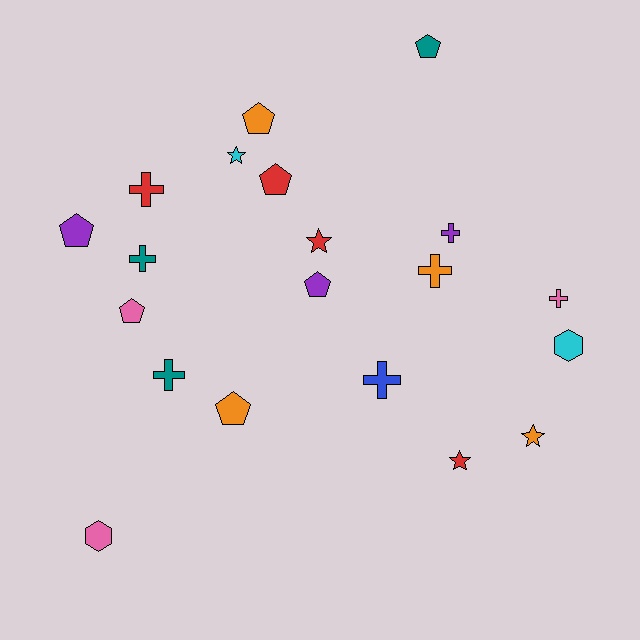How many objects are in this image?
There are 20 objects.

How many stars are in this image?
There are 4 stars.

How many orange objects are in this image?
There are 4 orange objects.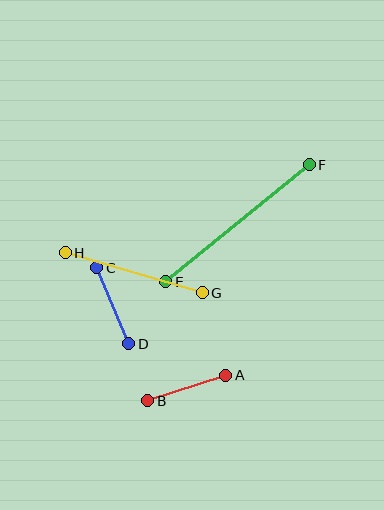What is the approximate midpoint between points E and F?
The midpoint is at approximately (238, 223) pixels.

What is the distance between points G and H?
The distance is approximately 143 pixels.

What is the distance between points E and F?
The distance is approximately 185 pixels.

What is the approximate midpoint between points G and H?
The midpoint is at approximately (134, 273) pixels.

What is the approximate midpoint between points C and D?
The midpoint is at approximately (113, 306) pixels.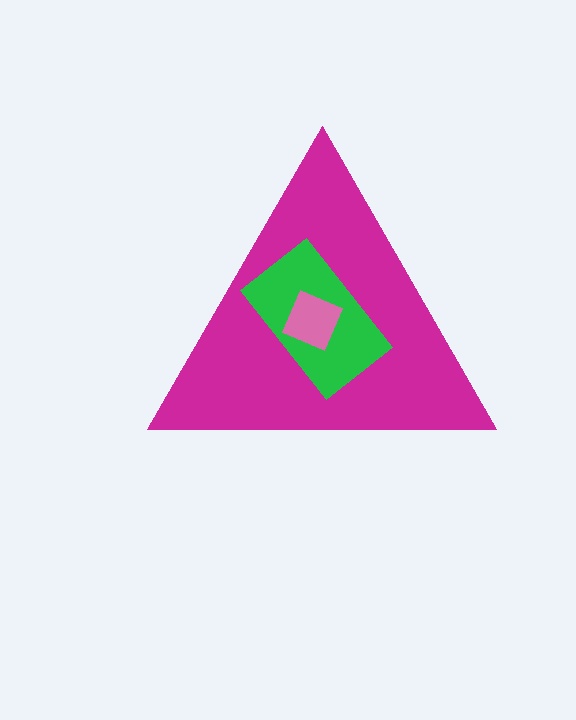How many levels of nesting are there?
3.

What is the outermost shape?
The magenta triangle.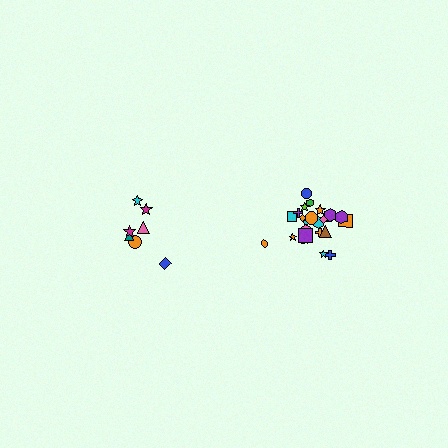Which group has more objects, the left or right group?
The right group.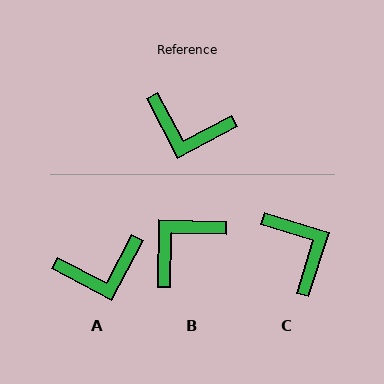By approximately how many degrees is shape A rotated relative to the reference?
Approximately 35 degrees counter-clockwise.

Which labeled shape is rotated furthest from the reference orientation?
C, about 135 degrees away.